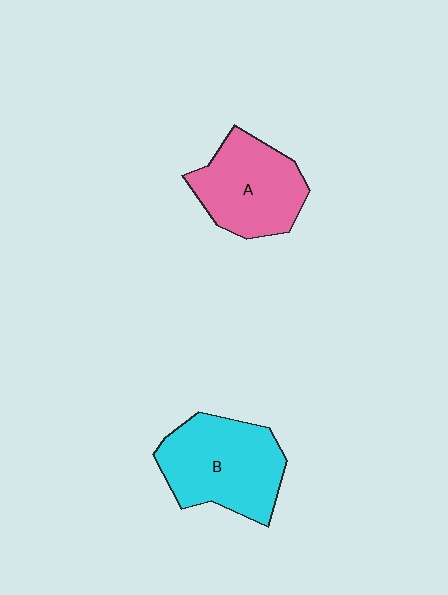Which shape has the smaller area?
Shape A (pink).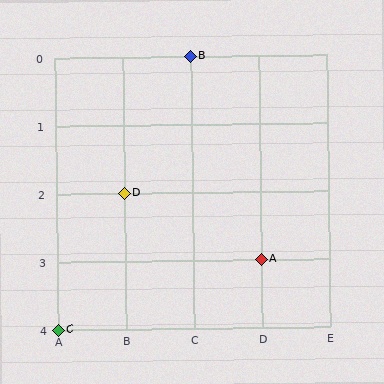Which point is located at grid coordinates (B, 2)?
Point D is at (B, 2).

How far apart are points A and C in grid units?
Points A and C are 3 columns and 1 row apart (about 3.2 grid units diagonally).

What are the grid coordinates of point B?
Point B is at grid coordinates (C, 0).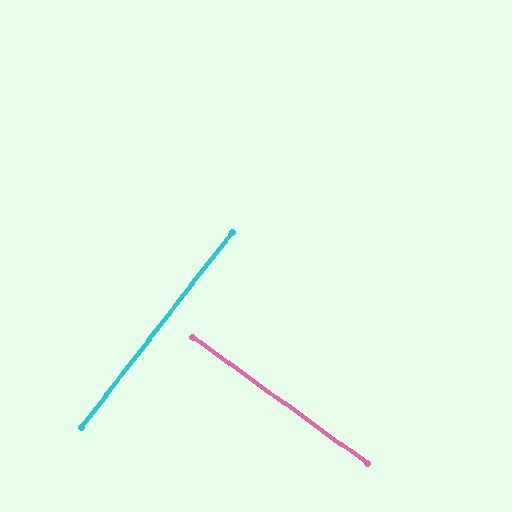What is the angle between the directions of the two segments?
Approximately 88 degrees.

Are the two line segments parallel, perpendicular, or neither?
Perpendicular — they meet at approximately 88°.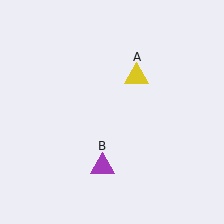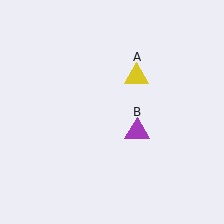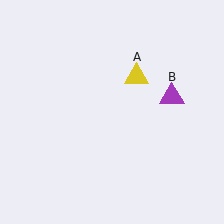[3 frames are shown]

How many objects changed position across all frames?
1 object changed position: purple triangle (object B).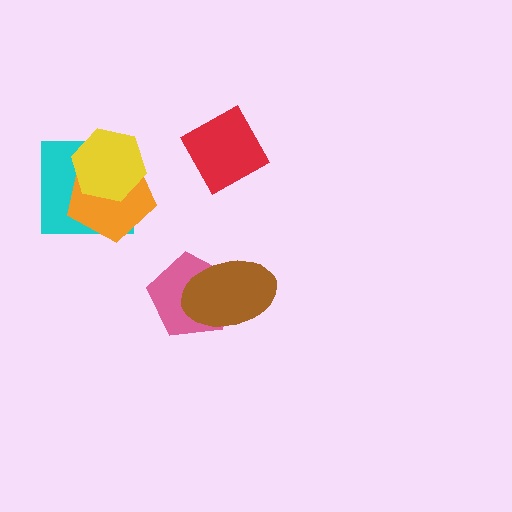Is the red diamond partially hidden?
No, no other shape covers it.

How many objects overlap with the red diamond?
0 objects overlap with the red diamond.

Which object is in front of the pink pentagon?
The brown ellipse is in front of the pink pentagon.